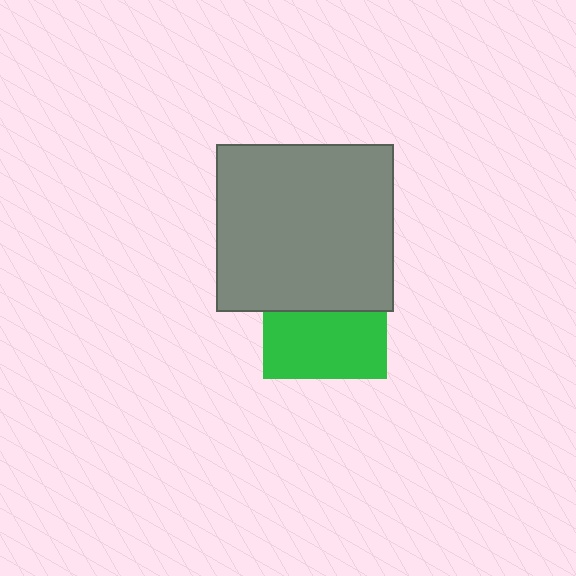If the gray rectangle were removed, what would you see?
You would see the complete green square.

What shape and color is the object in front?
The object in front is a gray rectangle.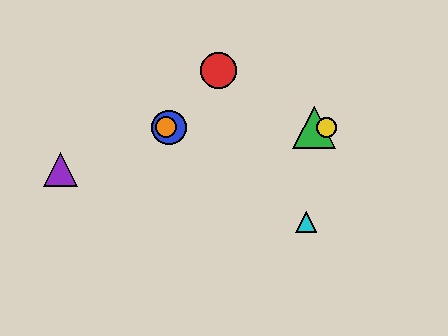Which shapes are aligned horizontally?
The blue circle, the green triangle, the yellow circle, the orange circle are aligned horizontally.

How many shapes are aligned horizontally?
4 shapes (the blue circle, the green triangle, the yellow circle, the orange circle) are aligned horizontally.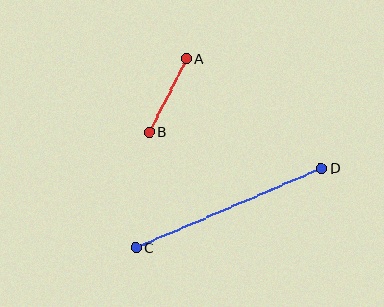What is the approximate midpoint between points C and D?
The midpoint is at approximately (229, 208) pixels.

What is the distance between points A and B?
The distance is approximately 82 pixels.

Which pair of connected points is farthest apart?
Points C and D are farthest apart.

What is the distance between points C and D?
The distance is approximately 202 pixels.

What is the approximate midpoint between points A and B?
The midpoint is at approximately (168, 96) pixels.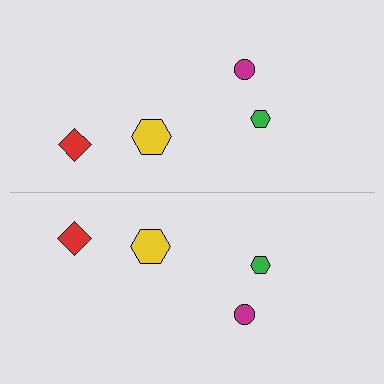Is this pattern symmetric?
Yes, this pattern has bilateral (reflection) symmetry.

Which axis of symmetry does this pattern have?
The pattern has a horizontal axis of symmetry running through the center of the image.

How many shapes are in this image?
There are 8 shapes in this image.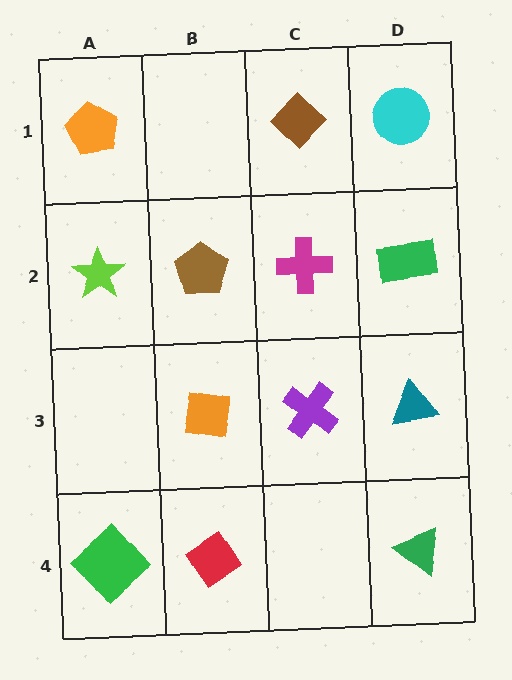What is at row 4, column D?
A green triangle.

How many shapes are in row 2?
4 shapes.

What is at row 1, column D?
A cyan circle.